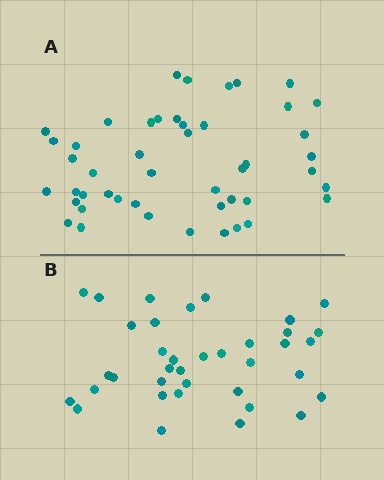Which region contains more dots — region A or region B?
Region A (the top region) has more dots.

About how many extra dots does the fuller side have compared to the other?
Region A has roughly 10 or so more dots than region B.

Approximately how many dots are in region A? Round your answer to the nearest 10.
About 50 dots. (The exact count is 47, which rounds to 50.)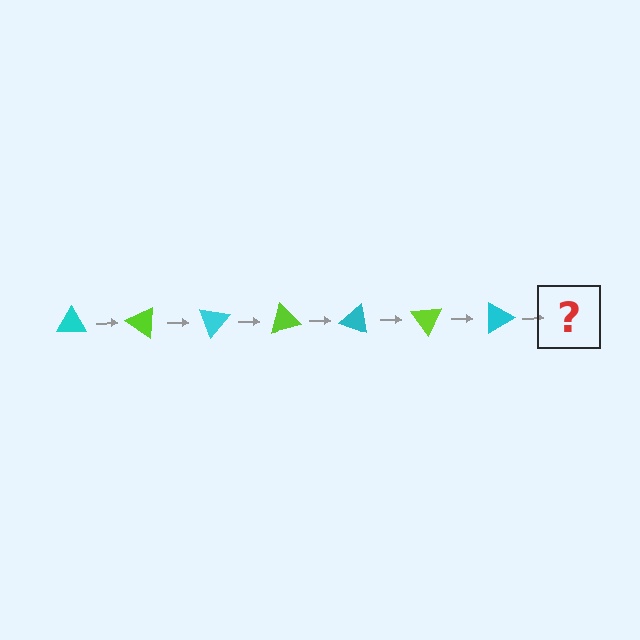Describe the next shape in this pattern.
It should be a lime triangle, rotated 245 degrees from the start.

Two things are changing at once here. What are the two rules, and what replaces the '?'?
The two rules are that it rotates 35 degrees each step and the color cycles through cyan and lime. The '?' should be a lime triangle, rotated 245 degrees from the start.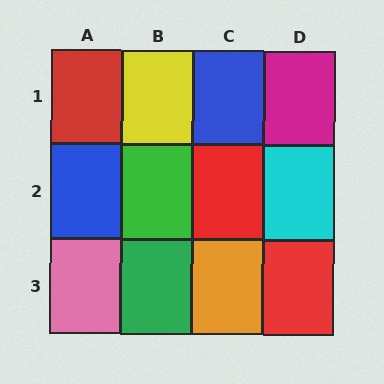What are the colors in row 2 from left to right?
Blue, green, red, cyan.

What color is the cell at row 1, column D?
Magenta.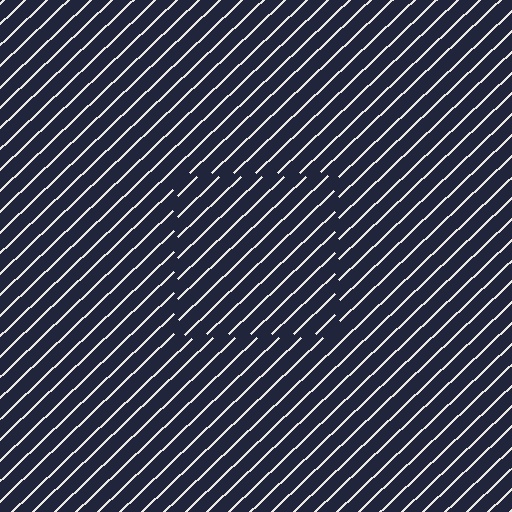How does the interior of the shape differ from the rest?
The interior of the shape contains the same grating, shifted by half a period — the contour is defined by the phase discontinuity where line-ends from the inner and outer gratings abut.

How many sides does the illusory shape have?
4 sides — the line-ends trace a square.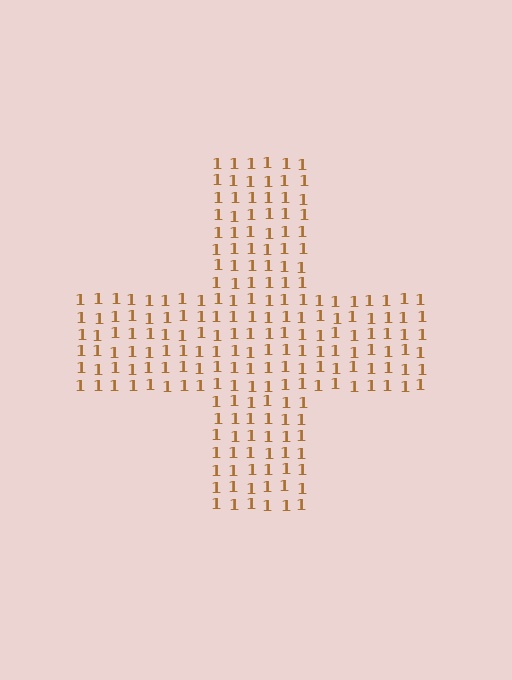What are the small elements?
The small elements are digit 1's.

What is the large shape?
The large shape is a cross.